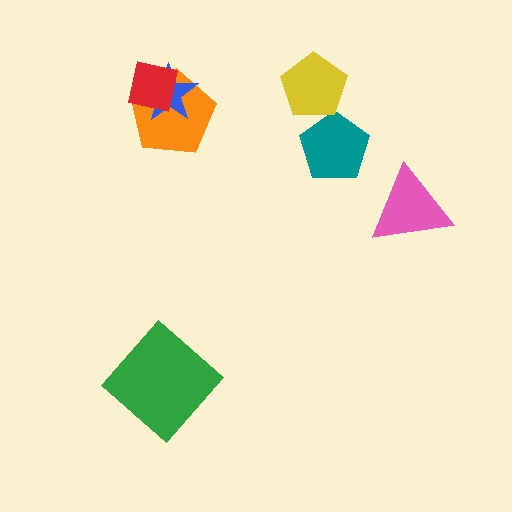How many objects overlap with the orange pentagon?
2 objects overlap with the orange pentagon.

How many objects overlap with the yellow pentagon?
1 object overlaps with the yellow pentagon.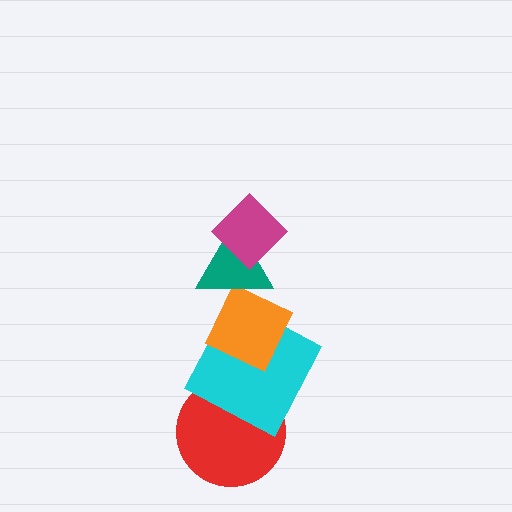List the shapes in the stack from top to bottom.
From top to bottom: the magenta diamond, the teal triangle, the orange diamond, the cyan square, the red circle.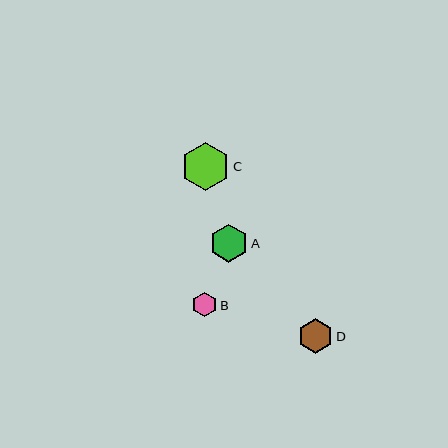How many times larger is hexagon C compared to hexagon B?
Hexagon C is approximately 2.0 times the size of hexagon B.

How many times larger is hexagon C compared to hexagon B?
Hexagon C is approximately 2.0 times the size of hexagon B.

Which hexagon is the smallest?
Hexagon B is the smallest with a size of approximately 25 pixels.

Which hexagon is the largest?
Hexagon C is the largest with a size of approximately 49 pixels.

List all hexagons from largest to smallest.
From largest to smallest: C, A, D, B.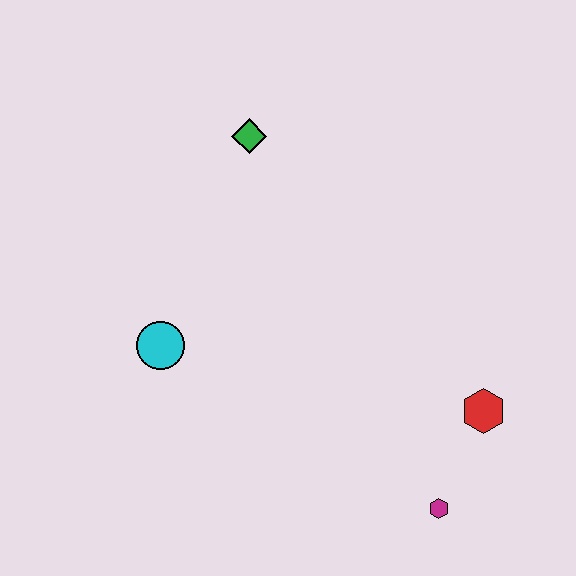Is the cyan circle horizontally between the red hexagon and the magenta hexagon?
No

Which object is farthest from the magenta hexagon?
The green diamond is farthest from the magenta hexagon.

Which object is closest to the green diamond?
The cyan circle is closest to the green diamond.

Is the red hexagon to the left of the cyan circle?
No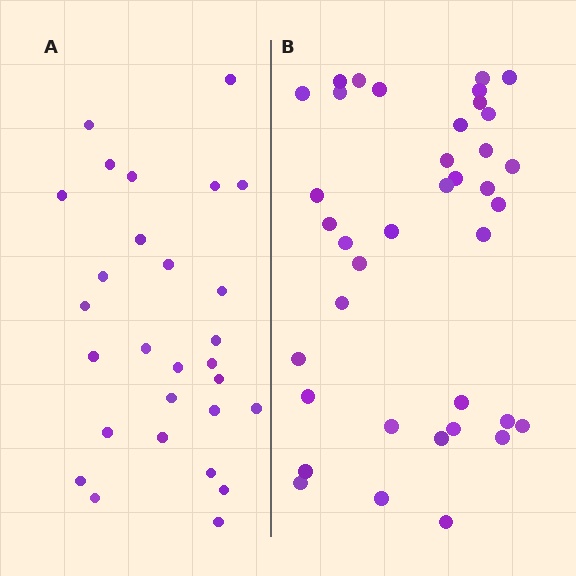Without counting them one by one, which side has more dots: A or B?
Region B (the right region) has more dots.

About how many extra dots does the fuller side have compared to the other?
Region B has roughly 10 or so more dots than region A.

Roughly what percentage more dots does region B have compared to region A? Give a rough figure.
About 35% more.